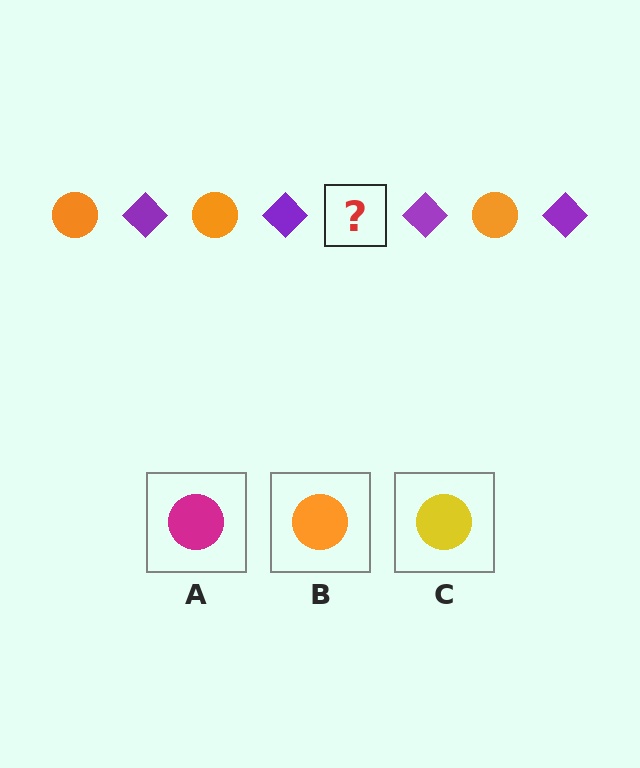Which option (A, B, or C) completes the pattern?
B.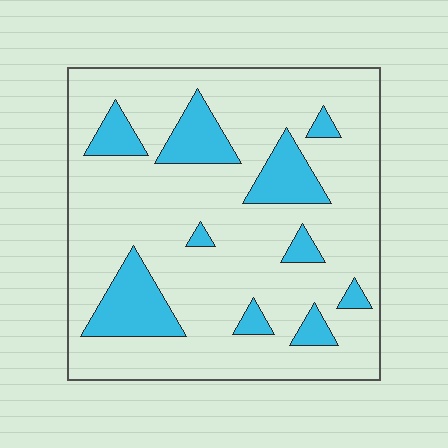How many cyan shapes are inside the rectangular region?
10.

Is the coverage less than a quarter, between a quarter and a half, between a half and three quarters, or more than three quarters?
Less than a quarter.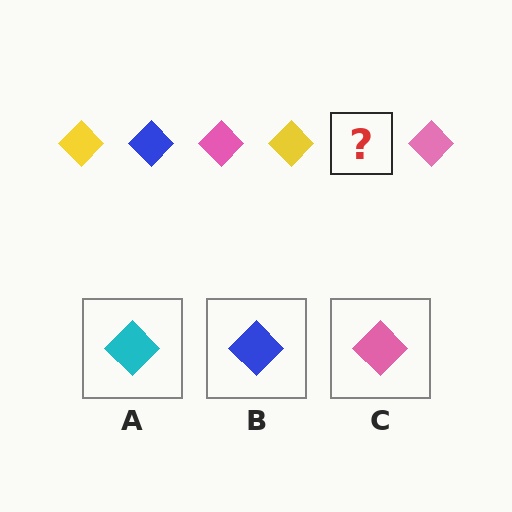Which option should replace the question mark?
Option B.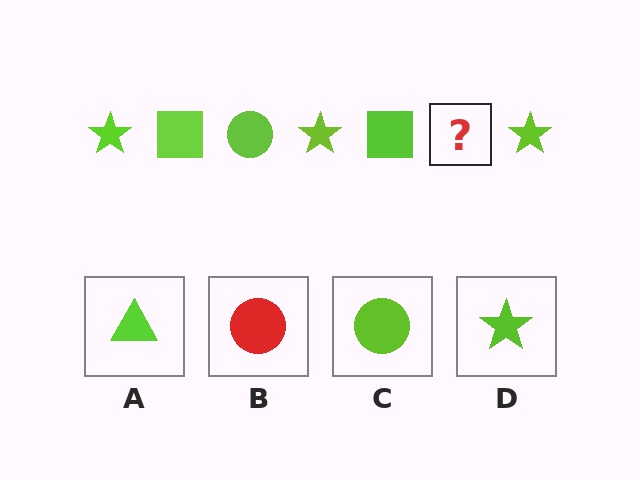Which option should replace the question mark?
Option C.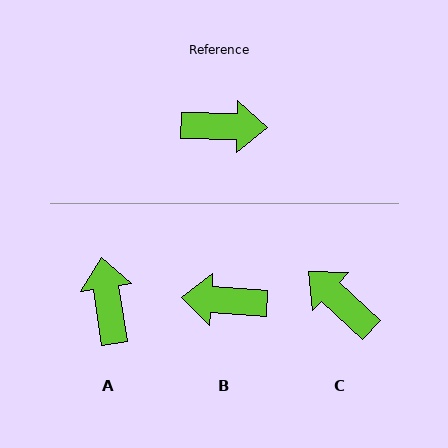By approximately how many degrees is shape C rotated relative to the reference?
Approximately 138 degrees counter-clockwise.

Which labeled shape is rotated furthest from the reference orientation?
B, about 177 degrees away.